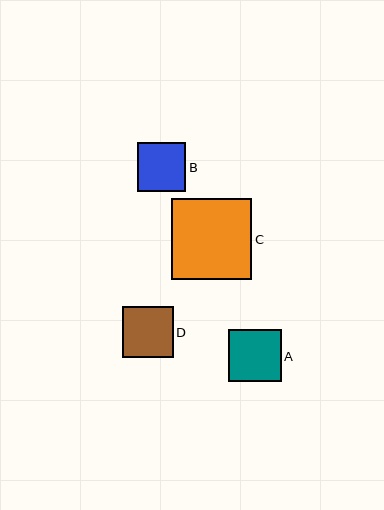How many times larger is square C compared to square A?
Square C is approximately 1.5 times the size of square A.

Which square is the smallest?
Square B is the smallest with a size of approximately 49 pixels.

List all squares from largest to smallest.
From largest to smallest: C, A, D, B.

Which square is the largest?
Square C is the largest with a size of approximately 81 pixels.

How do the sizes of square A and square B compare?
Square A and square B are approximately the same size.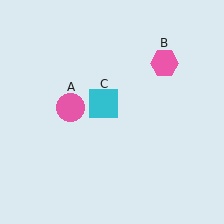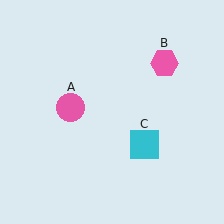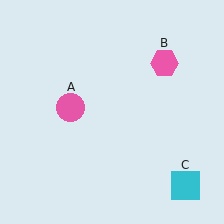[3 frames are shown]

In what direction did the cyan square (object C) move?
The cyan square (object C) moved down and to the right.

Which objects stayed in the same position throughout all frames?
Pink circle (object A) and pink hexagon (object B) remained stationary.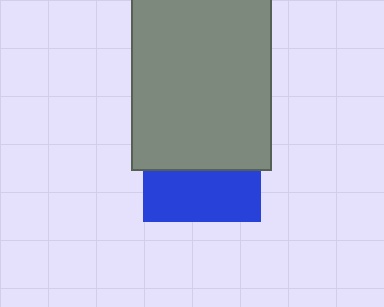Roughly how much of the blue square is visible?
A small part of it is visible (roughly 42%).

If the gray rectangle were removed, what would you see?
You would see the complete blue square.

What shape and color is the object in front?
The object in front is a gray rectangle.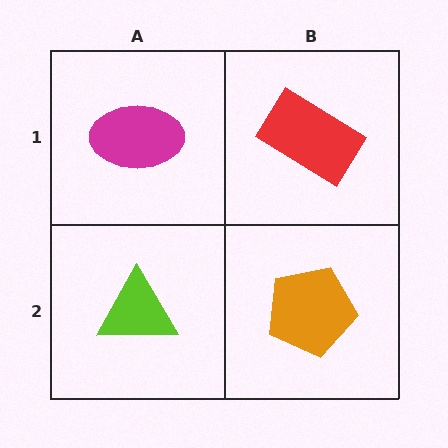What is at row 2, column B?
An orange pentagon.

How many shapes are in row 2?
2 shapes.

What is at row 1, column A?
A magenta ellipse.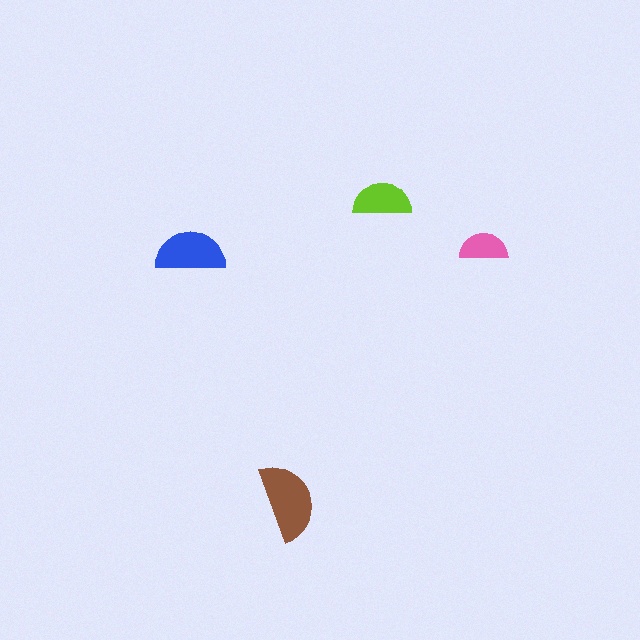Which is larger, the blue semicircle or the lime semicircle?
The blue one.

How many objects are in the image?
There are 4 objects in the image.